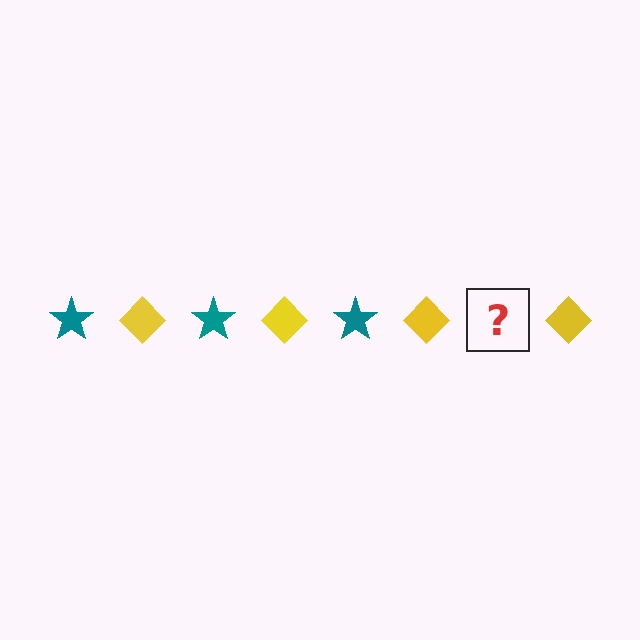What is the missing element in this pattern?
The missing element is a teal star.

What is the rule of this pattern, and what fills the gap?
The rule is that the pattern alternates between teal star and yellow diamond. The gap should be filled with a teal star.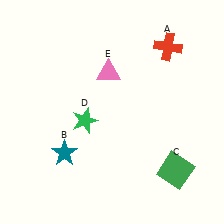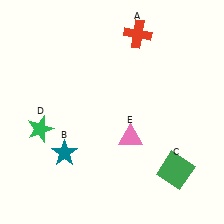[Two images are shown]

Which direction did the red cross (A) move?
The red cross (A) moved left.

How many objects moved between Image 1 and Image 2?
3 objects moved between the two images.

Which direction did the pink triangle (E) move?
The pink triangle (E) moved down.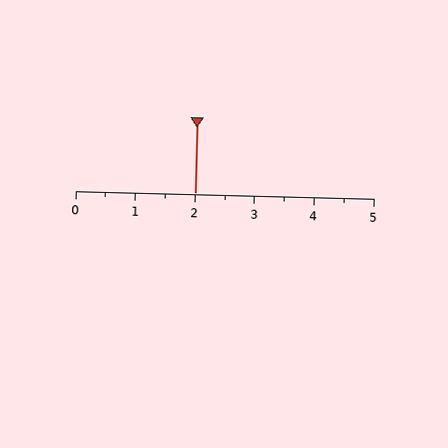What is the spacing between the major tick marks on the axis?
The major ticks are spaced 1 apart.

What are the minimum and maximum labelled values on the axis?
The axis runs from 0 to 5.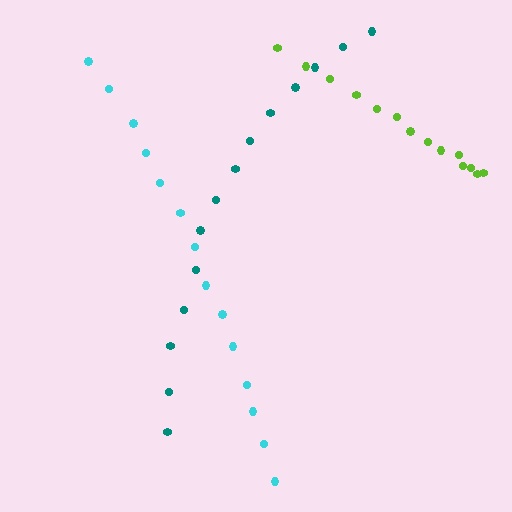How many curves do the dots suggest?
There are 3 distinct paths.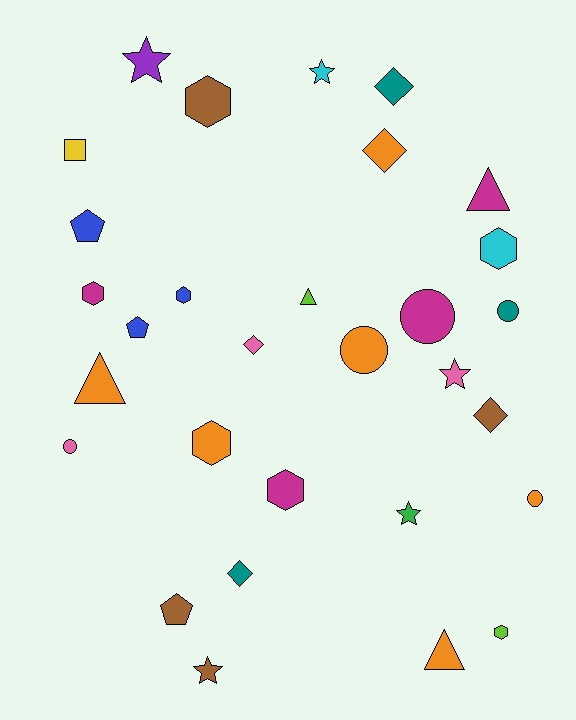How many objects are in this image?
There are 30 objects.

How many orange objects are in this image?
There are 6 orange objects.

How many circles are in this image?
There are 5 circles.